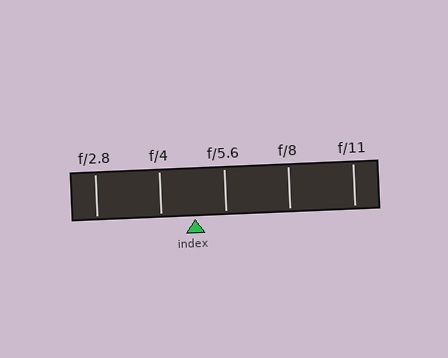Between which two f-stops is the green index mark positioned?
The index mark is between f/4 and f/5.6.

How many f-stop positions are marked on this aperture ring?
There are 5 f-stop positions marked.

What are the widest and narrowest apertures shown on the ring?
The widest aperture shown is f/2.8 and the narrowest is f/11.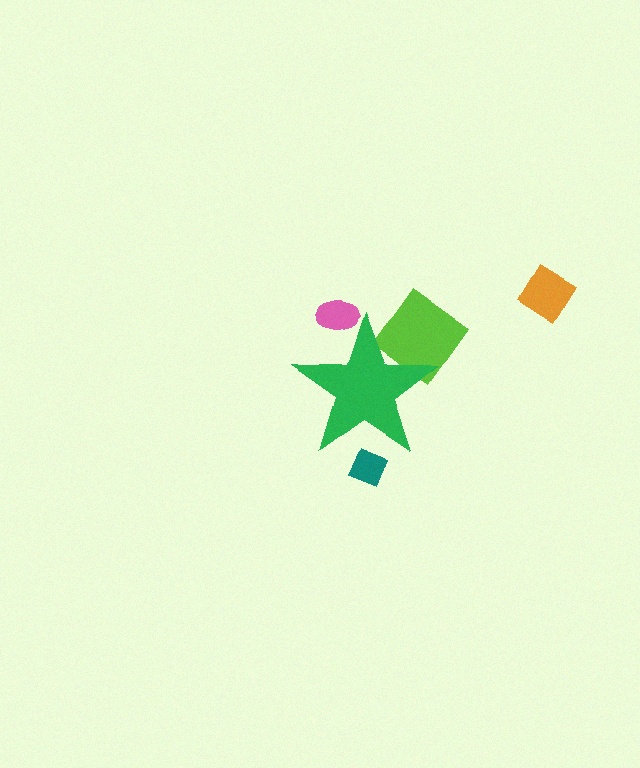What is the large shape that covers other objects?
A green star.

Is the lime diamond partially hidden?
Yes, the lime diamond is partially hidden behind the green star.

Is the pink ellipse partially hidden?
Yes, the pink ellipse is partially hidden behind the green star.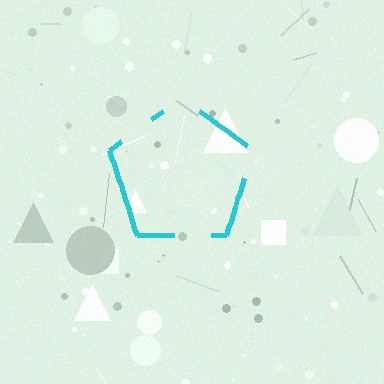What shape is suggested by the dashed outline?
The dashed outline suggests a pentagon.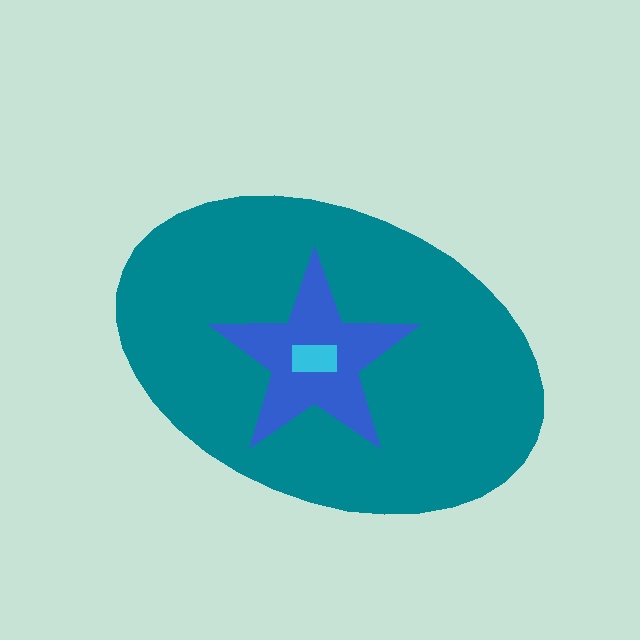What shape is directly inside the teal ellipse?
The blue star.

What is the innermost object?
The cyan rectangle.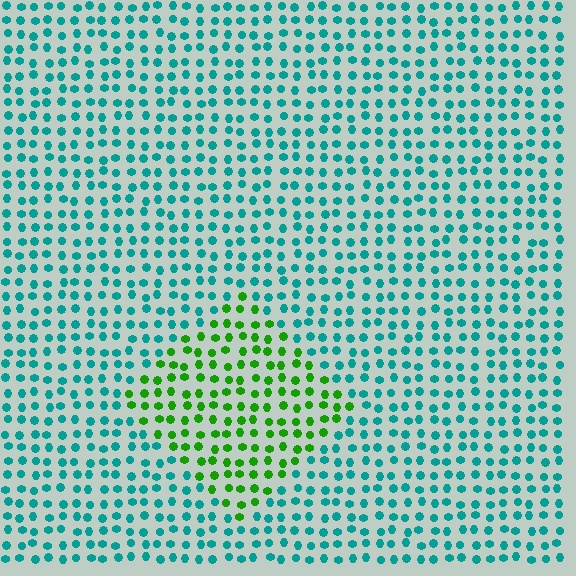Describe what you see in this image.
The image is filled with small teal elements in a uniform arrangement. A diamond-shaped region is visible where the elements are tinted to a slightly different hue, forming a subtle color boundary.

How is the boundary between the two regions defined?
The boundary is defined purely by a slight shift in hue (about 62 degrees). Spacing, size, and orientation are identical on both sides.